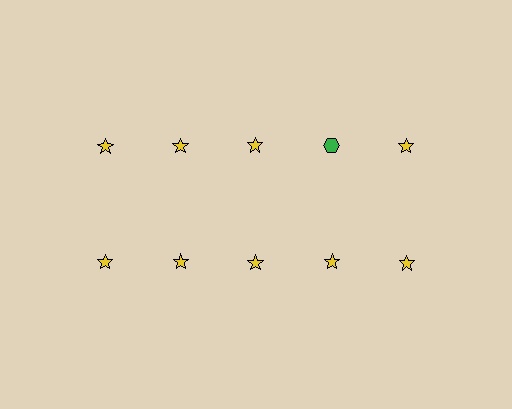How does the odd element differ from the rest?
It differs in both color (green instead of yellow) and shape (hexagon instead of star).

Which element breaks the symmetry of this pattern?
The green hexagon in the top row, second from right column breaks the symmetry. All other shapes are yellow stars.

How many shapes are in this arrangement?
There are 10 shapes arranged in a grid pattern.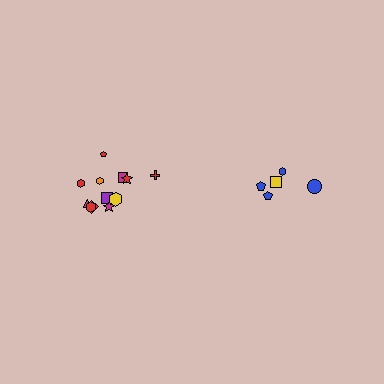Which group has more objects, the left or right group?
The left group.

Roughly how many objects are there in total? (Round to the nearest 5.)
Roughly 15 objects in total.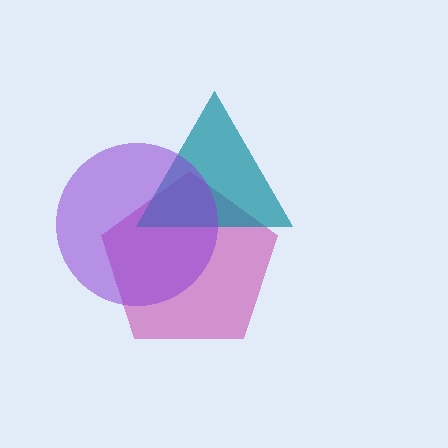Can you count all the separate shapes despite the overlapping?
Yes, there are 3 separate shapes.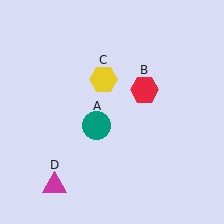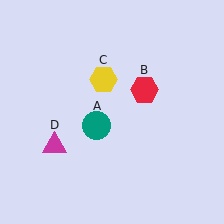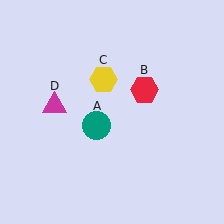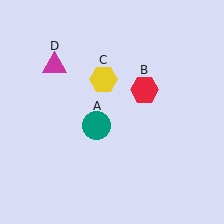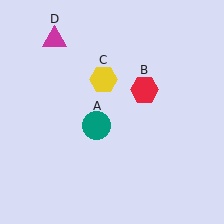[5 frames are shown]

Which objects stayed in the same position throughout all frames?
Teal circle (object A) and red hexagon (object B) and yellow hexagon (object C) remained stationary.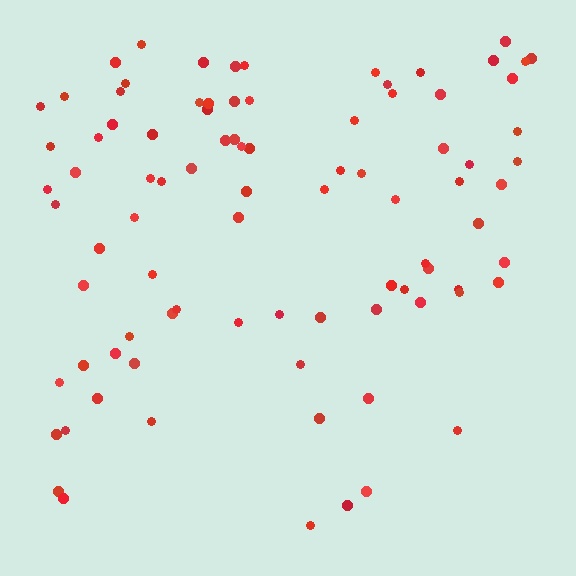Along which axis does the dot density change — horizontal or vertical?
Vertical.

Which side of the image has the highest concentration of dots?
The top.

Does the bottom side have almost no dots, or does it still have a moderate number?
Still a moderate number, just noticeably fewer than the top.